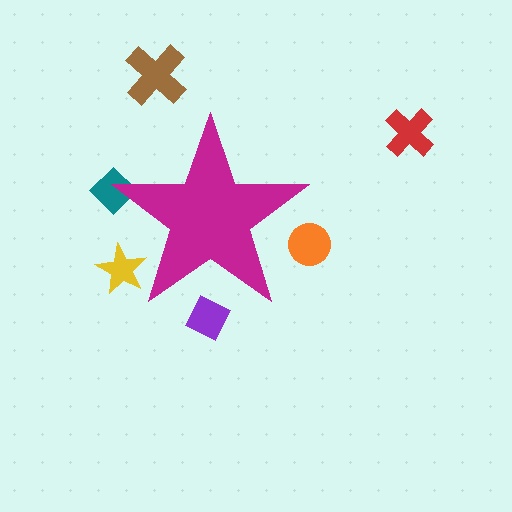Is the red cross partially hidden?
No, the red cross is fully visible.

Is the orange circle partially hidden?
Yes, the orange circle is partially hidden behind the magenta star.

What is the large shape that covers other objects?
A magenta star.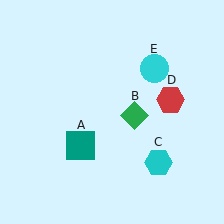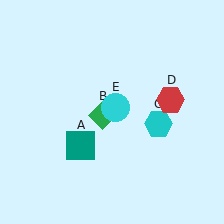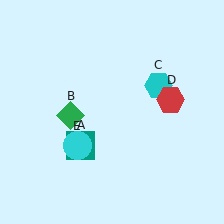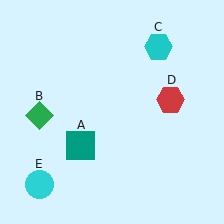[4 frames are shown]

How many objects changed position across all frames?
3 objects changed position: green diamond (object B), cyan hexagon (object C), cyan circle (object E).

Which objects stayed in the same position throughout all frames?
Teal square (object A) and red hexagon (object D) remained stationary.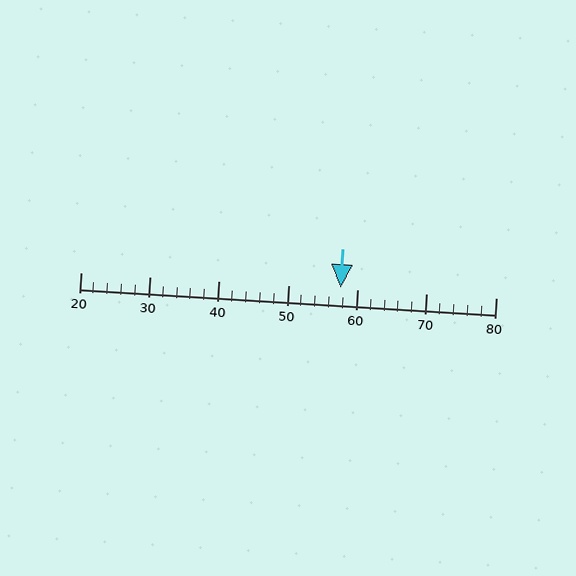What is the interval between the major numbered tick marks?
The major tick marks are spaced 10 units apart.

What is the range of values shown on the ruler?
The ruler shows values from 20 to 80.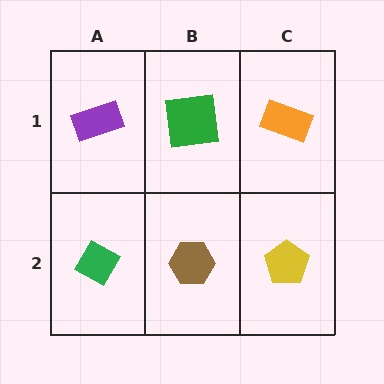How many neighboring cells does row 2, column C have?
2.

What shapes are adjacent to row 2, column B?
A green square (row 1, column B), a green diamond (row 2, column A), a yellow pentagon (row 2, column C).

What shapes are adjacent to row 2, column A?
A purple rectangle (row 1, column A), a brown hexagon (row 2, column B).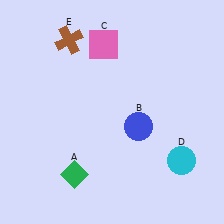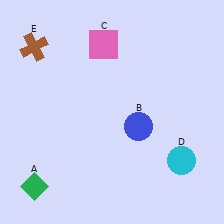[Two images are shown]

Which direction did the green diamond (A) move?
The green diamond (A) moved left.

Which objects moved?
The objects that moved are: the green diamond (A), the brown cross (E).